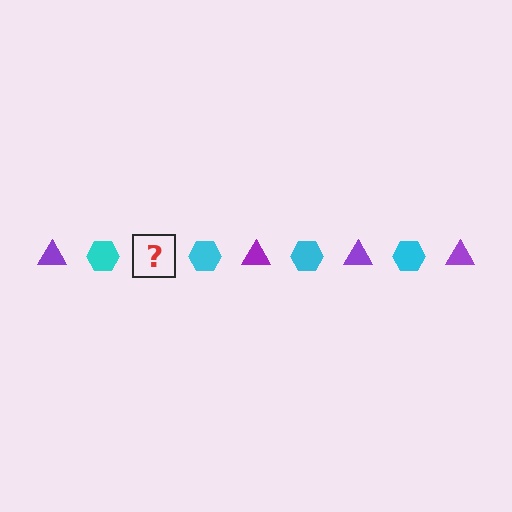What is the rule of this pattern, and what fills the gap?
The rule is that the pattern alternates between purple triangle and cyan hexagon. The gap should be filled with a purple triangle.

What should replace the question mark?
The question mark should be replaced with a purple triangle.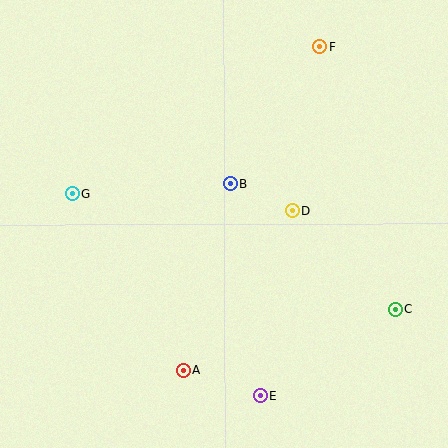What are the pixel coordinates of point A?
Point A is at (184, 371).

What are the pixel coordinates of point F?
Point F is at (320, 46).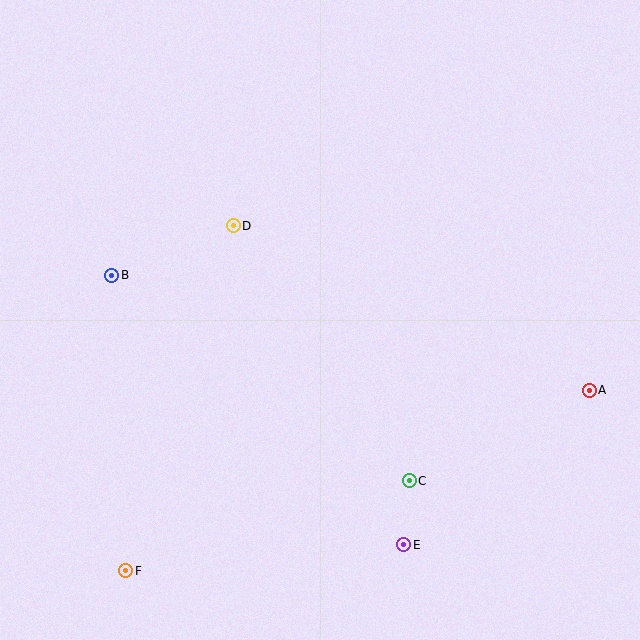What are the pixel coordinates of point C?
Point C is at (409, 481).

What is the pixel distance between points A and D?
The distance between A and D is 392 pixels.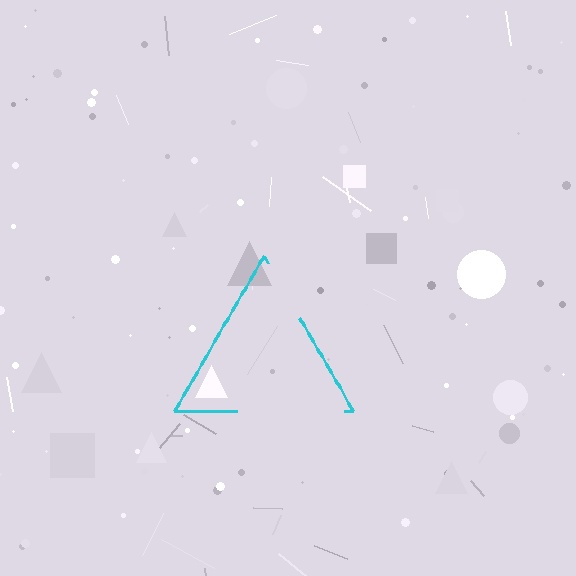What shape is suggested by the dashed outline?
The dashed outline suggests a triangle.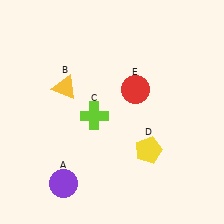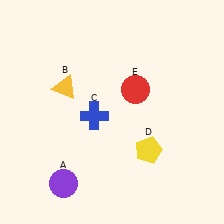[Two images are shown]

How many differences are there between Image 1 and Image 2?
There is 1 difference between the two images.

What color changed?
The cross (C) changed from lime in Image 1 to blue in Image 2.